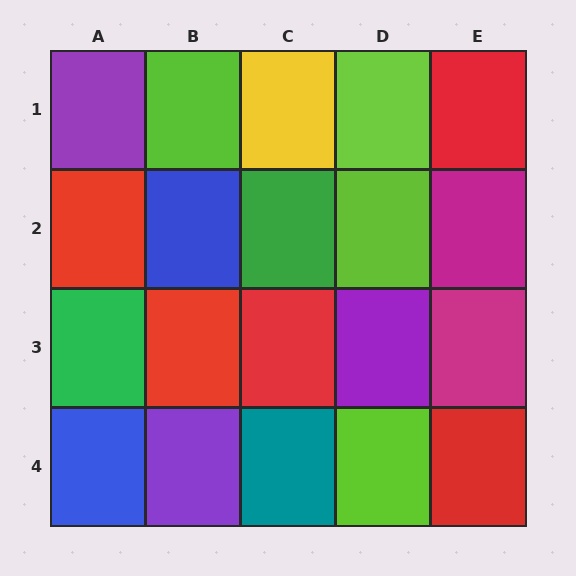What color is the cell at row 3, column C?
Red.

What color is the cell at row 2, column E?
Magenta.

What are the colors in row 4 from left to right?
Blue, purple, teal, lime, red.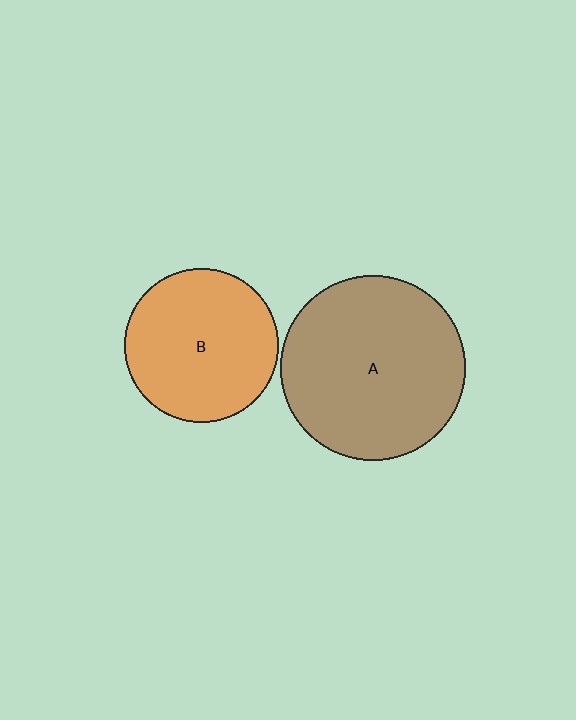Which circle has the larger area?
Circle A (brown).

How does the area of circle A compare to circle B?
Approximately 1.4 times.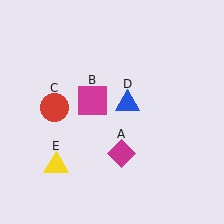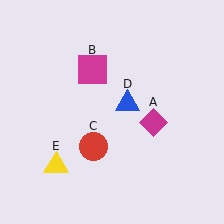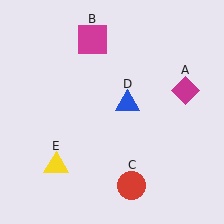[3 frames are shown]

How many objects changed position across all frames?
3 objects changed position: magenta diamond (object A), magenta square (object B), red circle (object C).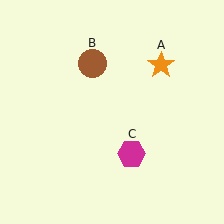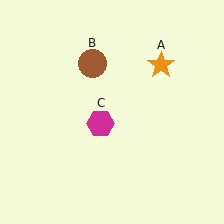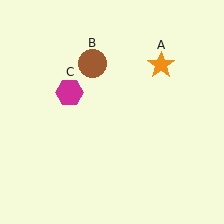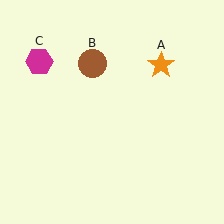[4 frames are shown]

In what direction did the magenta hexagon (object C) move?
The magenta hexagon (object C) moved up and to the left.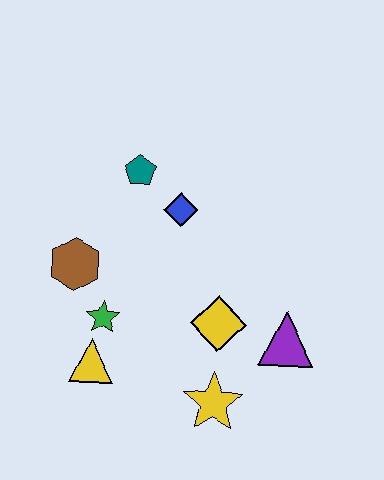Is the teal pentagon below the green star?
No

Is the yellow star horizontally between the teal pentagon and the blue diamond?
No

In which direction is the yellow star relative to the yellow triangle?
The yellow star is to the right of the yellow triangle.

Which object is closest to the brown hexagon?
The green star is closest to the brown hexagon.